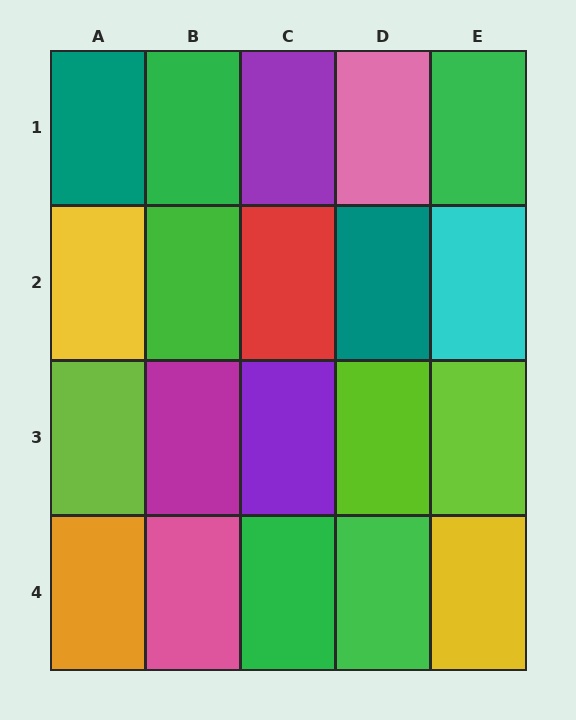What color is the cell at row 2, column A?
Yellow.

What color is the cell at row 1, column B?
Green.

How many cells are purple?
2 cells are purple.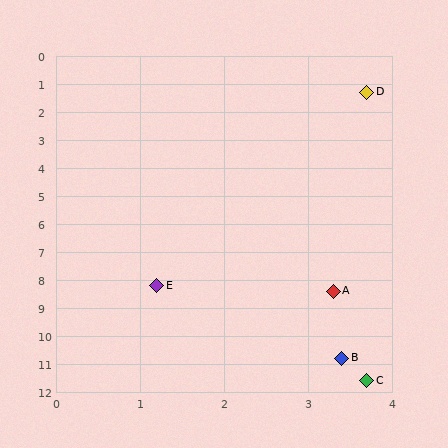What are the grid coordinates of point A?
Point A is at approximately (3.3, 8.4).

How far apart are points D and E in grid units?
Points D and E are about 7.3 grid units apart.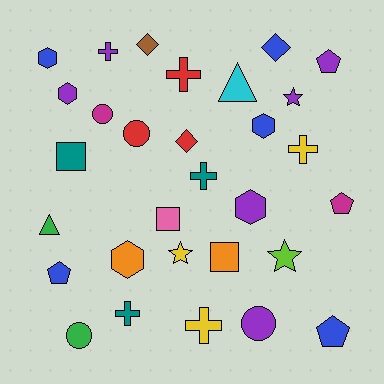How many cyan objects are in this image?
There is 1 cyan object.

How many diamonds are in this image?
There are 3 diamonds.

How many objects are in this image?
There are 30 objects.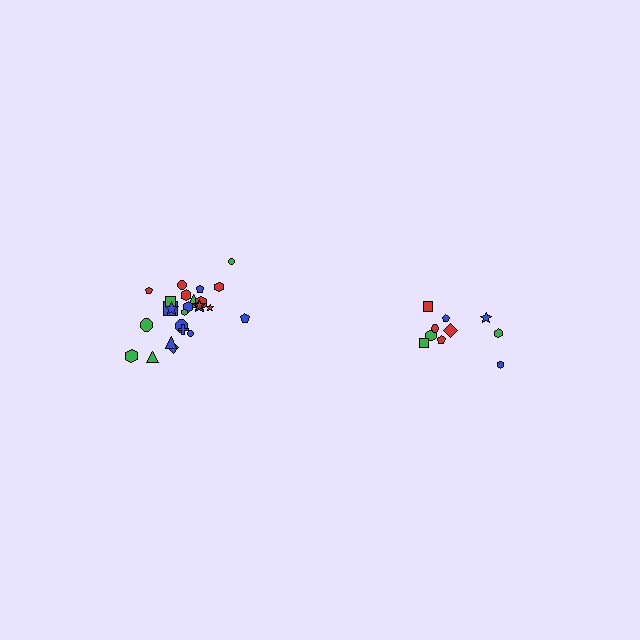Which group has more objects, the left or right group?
The left group.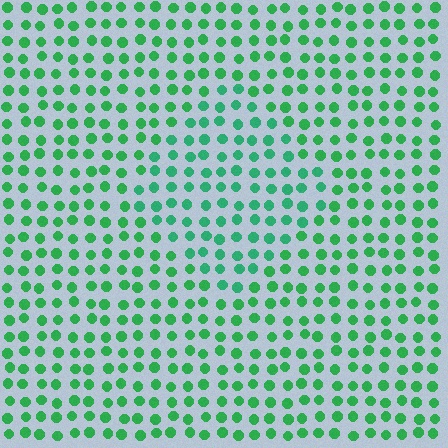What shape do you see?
I see a diamond.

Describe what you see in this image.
The image is filled with small green elements in a uniform arrangement. A diamond-shaped region is visible where the elements are tinted to a slightly different hue, forming a subtle color boundary.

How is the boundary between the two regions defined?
The boundary is defined purely by a slight shift in hue (about 17 degrees). Spacing, size, and orientation are identical on both sides.